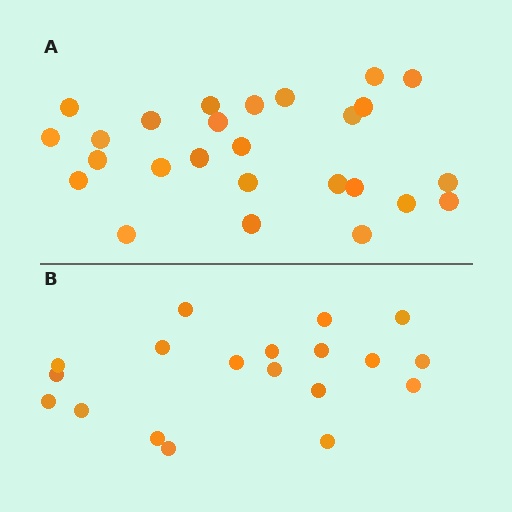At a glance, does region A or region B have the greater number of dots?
Region A (the top region) has more dots.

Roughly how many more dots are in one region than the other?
Region A has roughly 8 or so more dots than region B.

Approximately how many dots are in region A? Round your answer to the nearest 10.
About 30 dots. (The exact count is 26, which rounds to 30.)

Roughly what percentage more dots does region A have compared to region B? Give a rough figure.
About 35% more.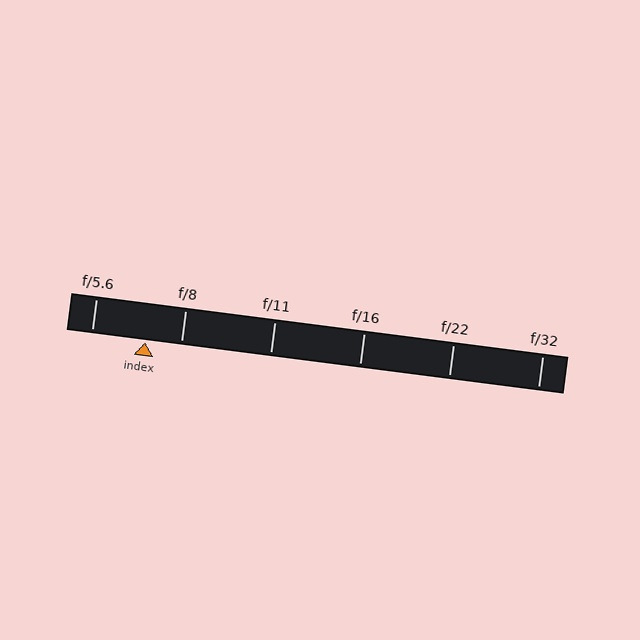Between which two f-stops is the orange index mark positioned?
The index mark is between f/5.6 and f/8.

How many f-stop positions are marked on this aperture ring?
There are 6 f-stop positions marked.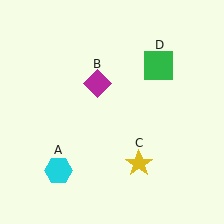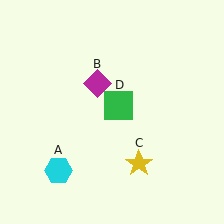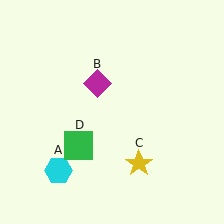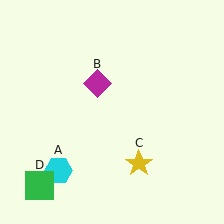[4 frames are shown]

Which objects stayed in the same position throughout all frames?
Cyan hexagon (object A) and magenta diamond (object B) and yellow star (object C) remained stationary.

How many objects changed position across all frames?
1 object changed position: green square (object D).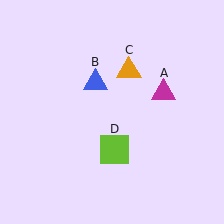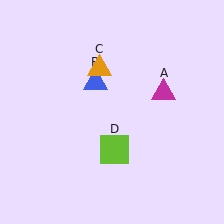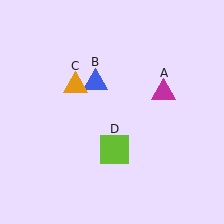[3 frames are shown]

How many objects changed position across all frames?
1 object changed position: orange triangle (object C).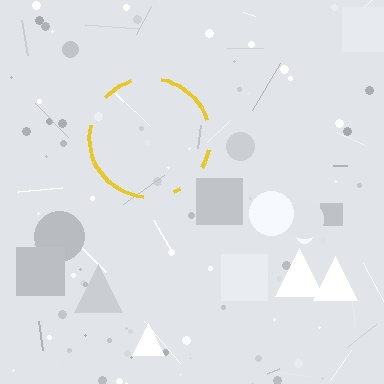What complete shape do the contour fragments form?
The contour fragments form a circle.